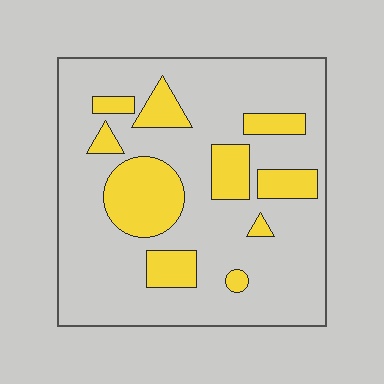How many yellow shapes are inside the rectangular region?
10.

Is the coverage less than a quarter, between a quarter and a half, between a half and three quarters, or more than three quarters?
Less than a quarter.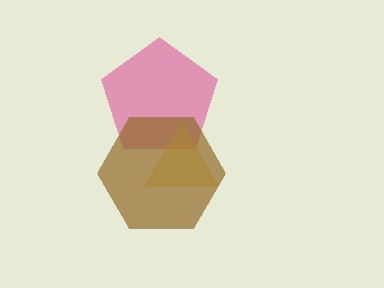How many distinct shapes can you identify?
There are 3 distinct shapes: a magenta pentagon, a yellow triangle, a brown hexagon.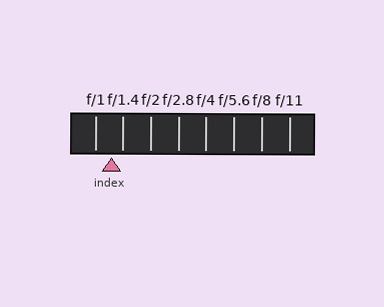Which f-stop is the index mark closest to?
The index mark is closest to f/1.4.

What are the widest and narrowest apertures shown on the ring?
The widest aperture shown is f/1 and the narrowest is f/11.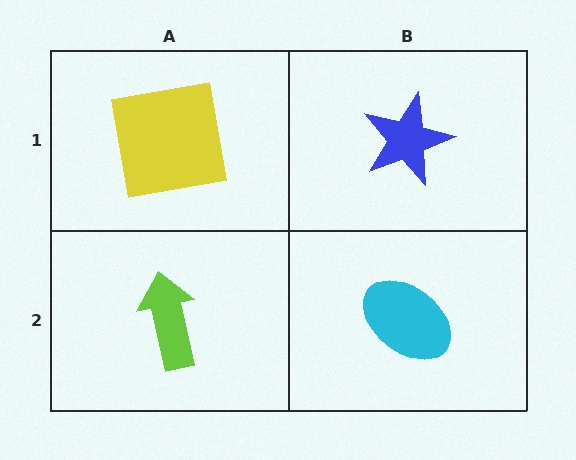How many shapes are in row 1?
2 shapes.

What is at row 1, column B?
A blue star.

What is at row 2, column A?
A lime arrow.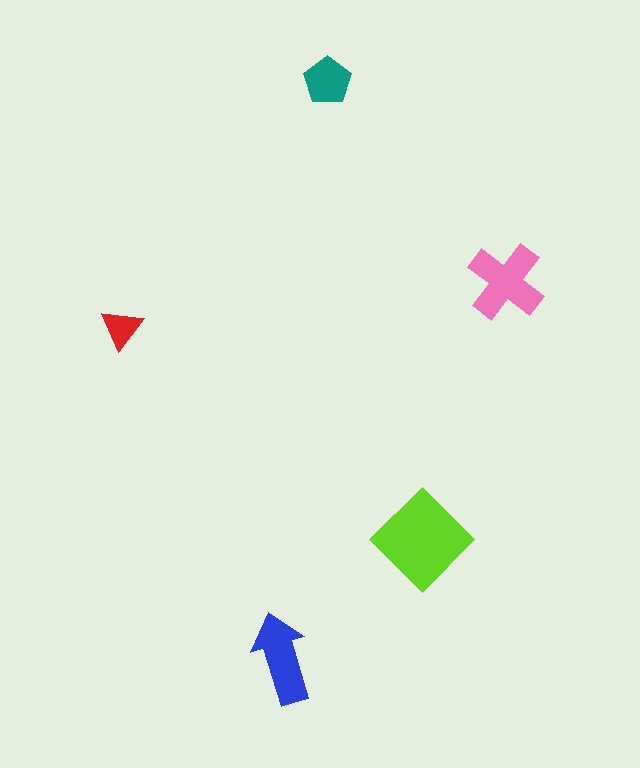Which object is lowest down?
The blue arrow is bottommost.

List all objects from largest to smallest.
The lime diamond, the pink cross, the blue arrow, the teal pentagon, the red triangle.